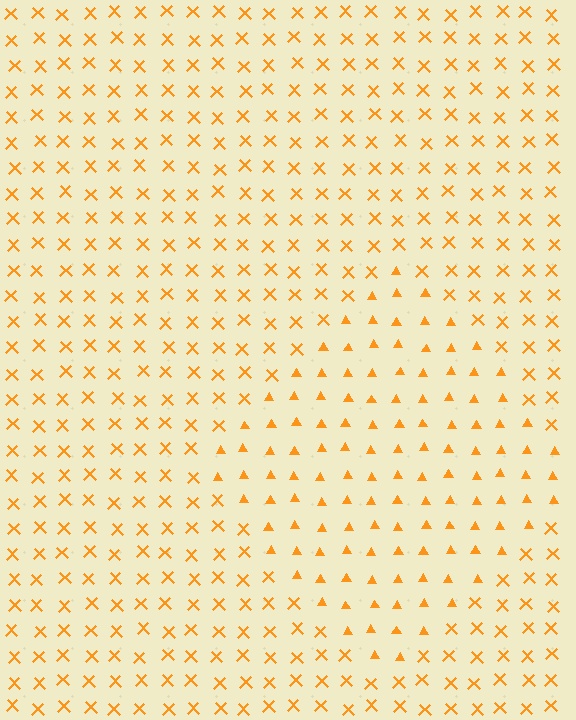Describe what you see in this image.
The image is filled with small orange elements arranged in a uniform grid. A diamond-shaped region contains triangles, while the surrounding area contains X marks. The boundary is defined purely by the change in element shape.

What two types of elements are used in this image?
The image uses triangles inside the diamond region and X marks outside it.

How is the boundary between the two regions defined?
The boundary is defined by a change in element shape: triangles inside vs. X marks outside. All elements share the same color and spacing.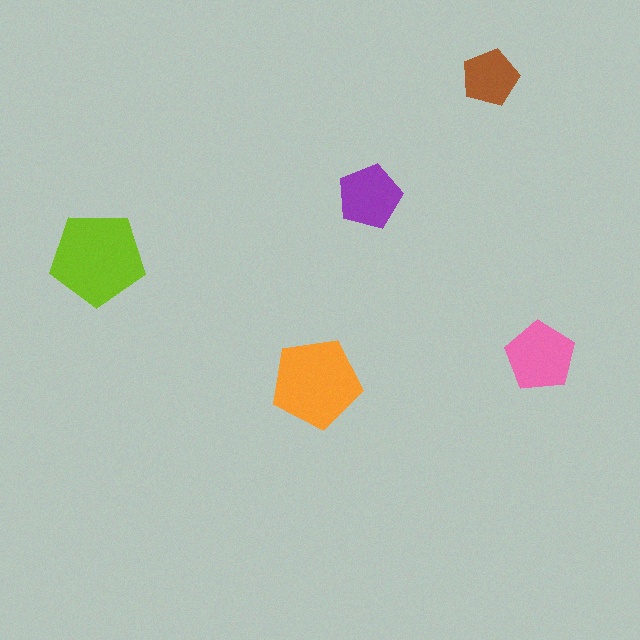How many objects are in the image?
There are 5 objects in the image.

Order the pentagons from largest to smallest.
the lime one, the orange one, the pink one, the purple one, the brown one.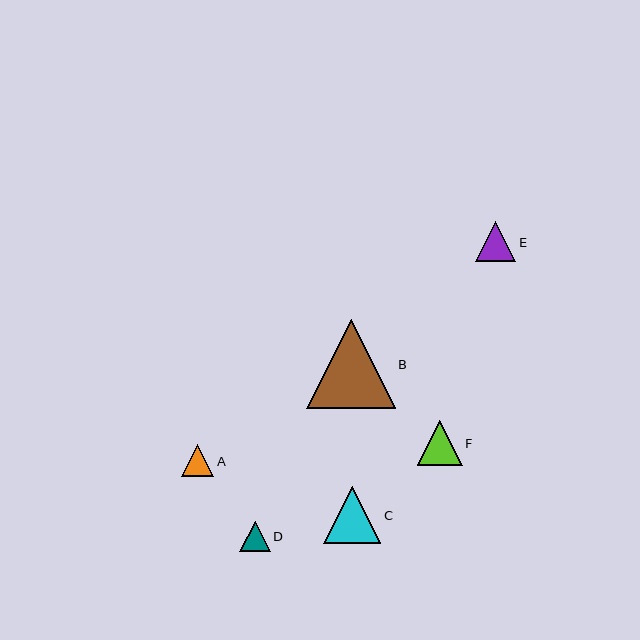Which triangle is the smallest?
Triangle D is the smallest with a size of approximately 30 pixels.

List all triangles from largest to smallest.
From largest to smallest: B, C, F, E, A, D.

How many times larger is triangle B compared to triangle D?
Triangle B is approximately 2.9 times the size of triangle D.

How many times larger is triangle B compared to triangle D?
Triangle B is approximately 2.9 times the size of triangle D.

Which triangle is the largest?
Triangle B is the largest with a size of approximately 89 pixels.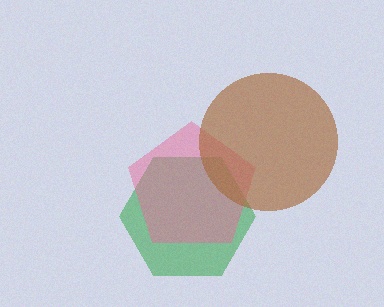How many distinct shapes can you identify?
There are 3 distinct shapes: a green hexagon, a pink pentagon, a brown circle.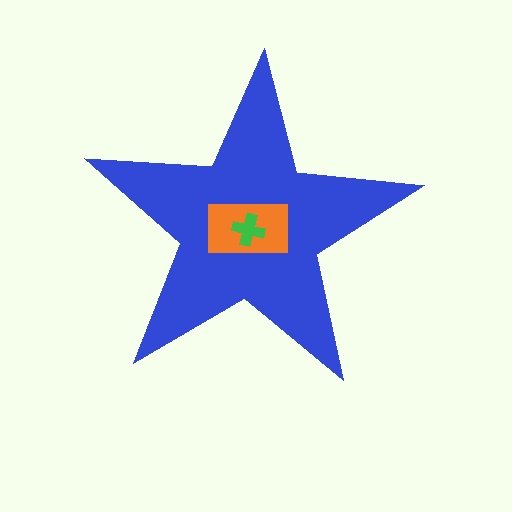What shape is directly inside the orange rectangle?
The green cross.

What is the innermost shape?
The green cross.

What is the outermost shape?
The blue star.